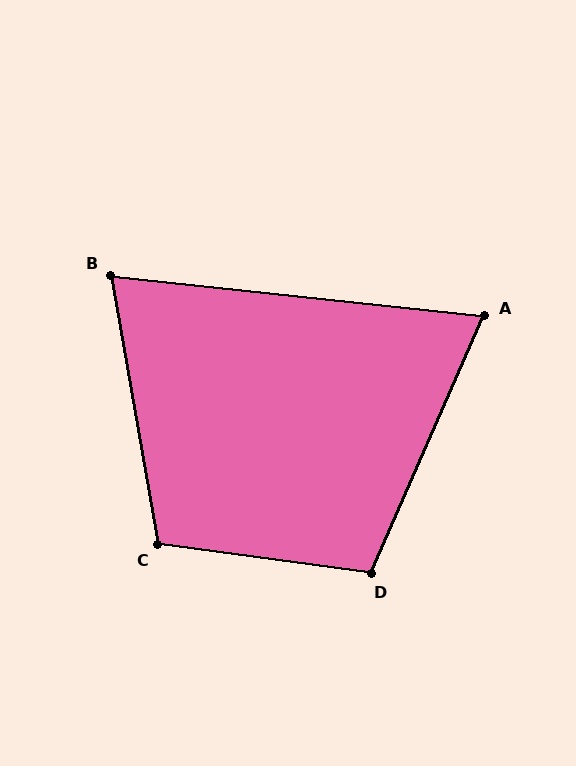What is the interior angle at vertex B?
Approximately 74 degrees (acute).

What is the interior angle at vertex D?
Approximately 106 degrees (obtuse).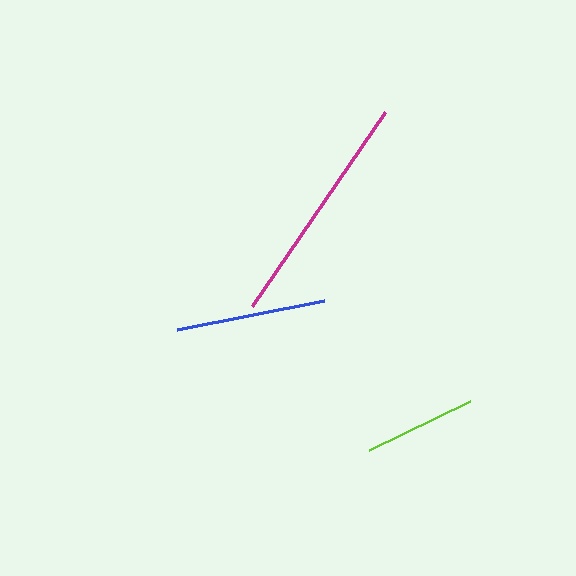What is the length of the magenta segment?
The magenta segment is approximately 235 pixels long.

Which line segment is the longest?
The magenta line is the longest at approximately 235 pixels.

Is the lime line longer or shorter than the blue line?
The blue line is longer than the lime line.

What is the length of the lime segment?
The lime segment is approximately 112 pixels long.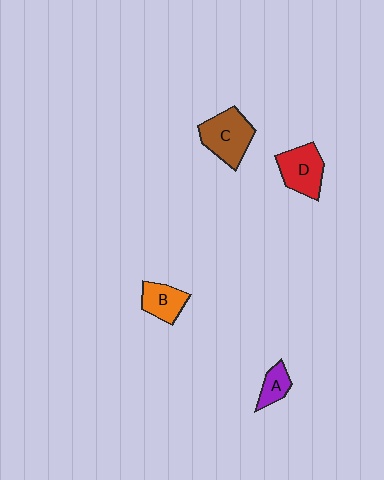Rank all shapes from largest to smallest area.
From largest to smallest: C (brown), D (red), B (orange), A (purple).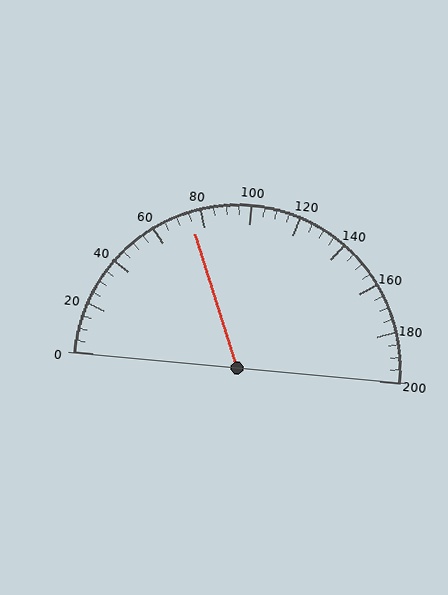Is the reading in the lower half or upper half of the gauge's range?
The reading is in the lower half of the range (0 to 200).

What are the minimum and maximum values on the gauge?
The gauge ranges from 0 to 200.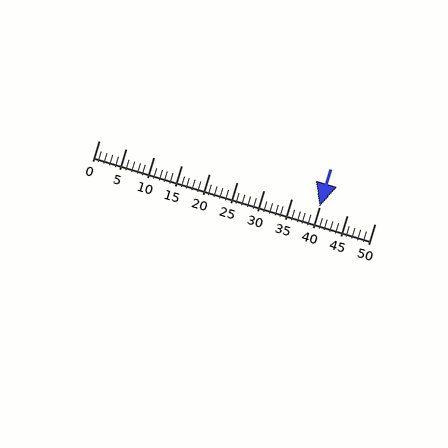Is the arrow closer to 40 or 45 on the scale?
The arrow is closer to 40.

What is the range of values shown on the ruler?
The ruler shows values from 0 to 50.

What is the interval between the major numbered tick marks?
The major tick marks are spaced 5 units apart.